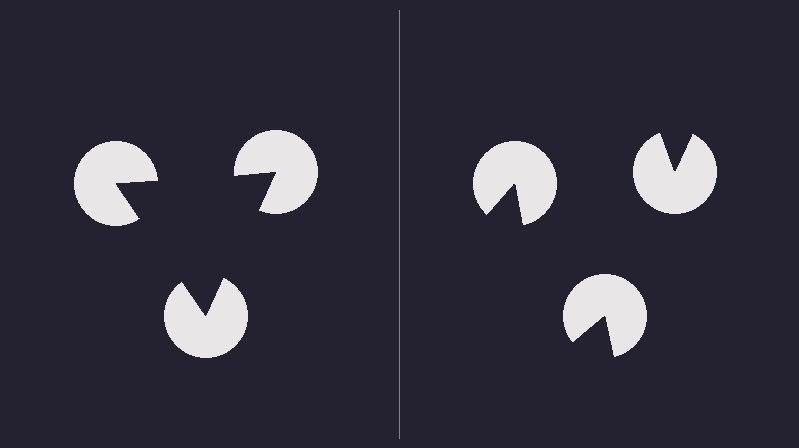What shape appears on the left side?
An illusory triangle.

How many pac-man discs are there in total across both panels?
6 — 3 on each side.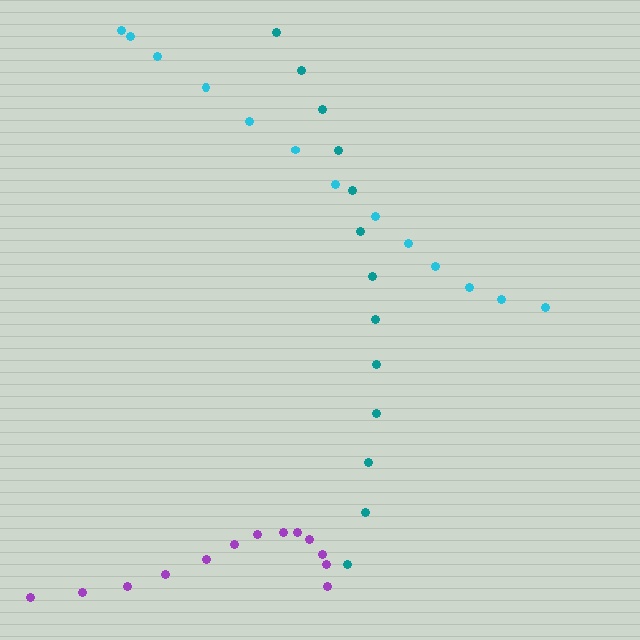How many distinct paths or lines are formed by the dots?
There are 3 distinct paths.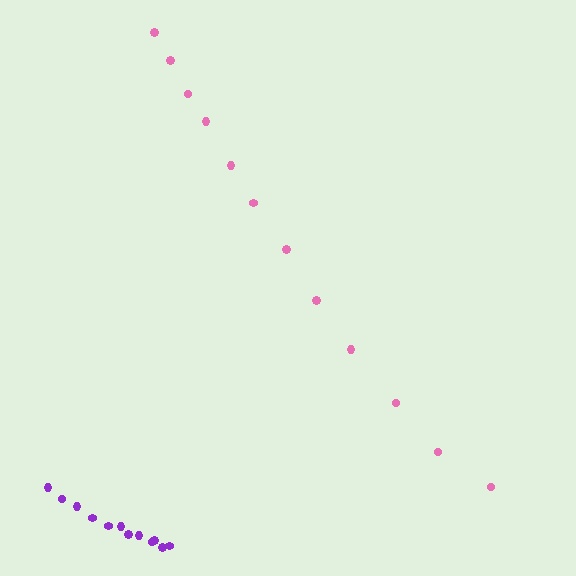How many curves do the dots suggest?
There are 2 distinct paths.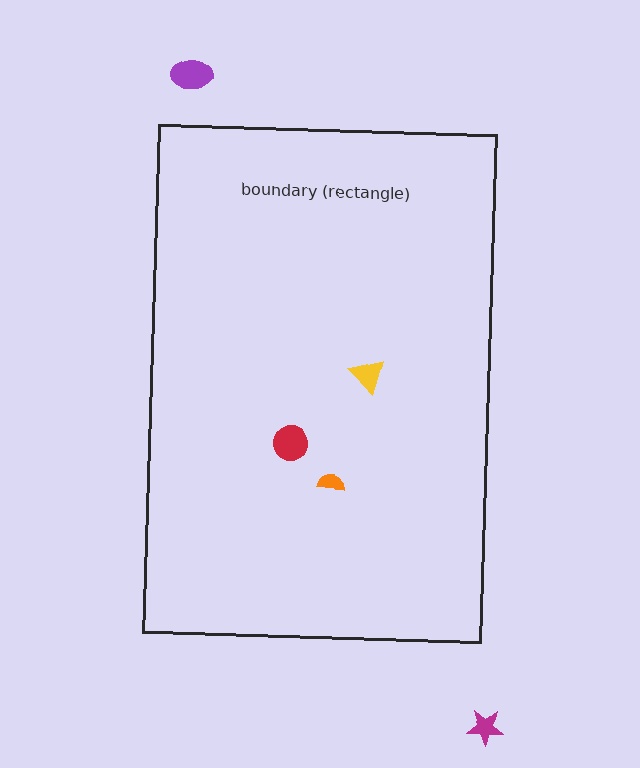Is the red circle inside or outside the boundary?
Inside.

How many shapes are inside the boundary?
3 inside, 2 outside.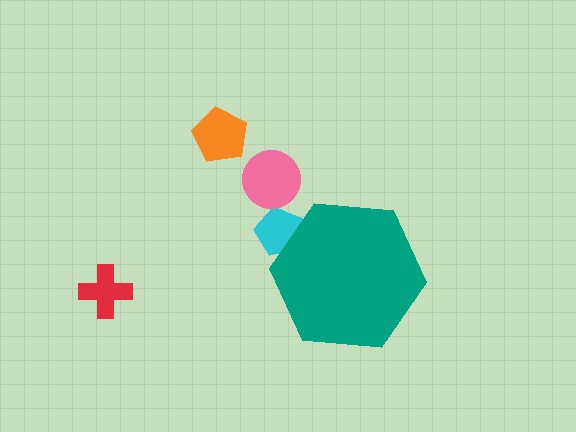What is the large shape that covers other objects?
A teal hexagon.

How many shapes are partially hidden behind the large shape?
1 shape is partially hidden.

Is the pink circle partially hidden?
No, the pink circle is fully visible.